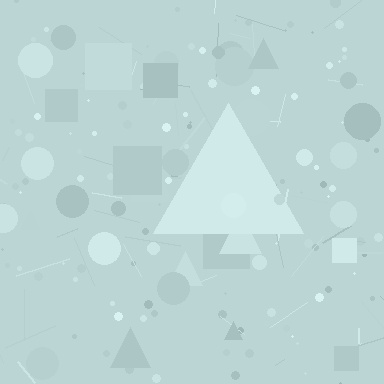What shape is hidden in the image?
A triangle is hidden in the image.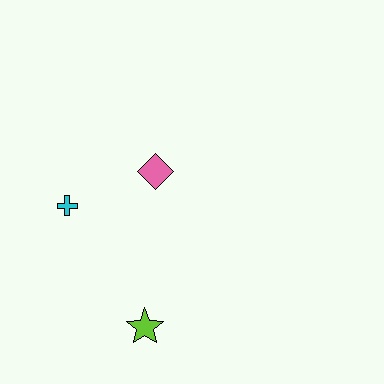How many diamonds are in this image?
There is 1 diamond.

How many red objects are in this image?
There are no red objects.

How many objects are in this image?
There are 3 objects.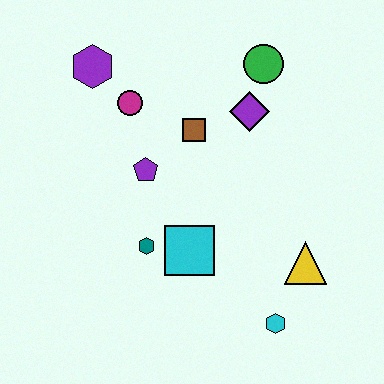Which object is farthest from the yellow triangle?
The purple hexagon is farthest from the yellow triangle.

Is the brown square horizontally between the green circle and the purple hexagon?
Yes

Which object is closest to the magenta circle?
The purple hexagon is closest to the magenta circle.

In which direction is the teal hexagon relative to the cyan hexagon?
The teal hexagon is to the left of the cyan hexagon.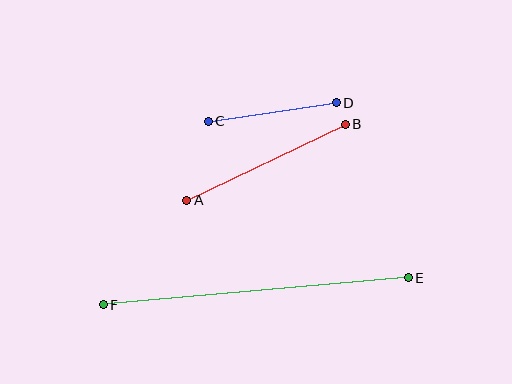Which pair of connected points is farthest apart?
Points E and F are farthest apart.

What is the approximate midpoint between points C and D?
The midpoint is at approximately (272, 112) pixels.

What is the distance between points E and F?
The distance is approximately 306 pixels.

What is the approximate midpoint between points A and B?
The midpoint is at approximately (266, 162) pixels.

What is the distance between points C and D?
The distance is approximately 129 pixels.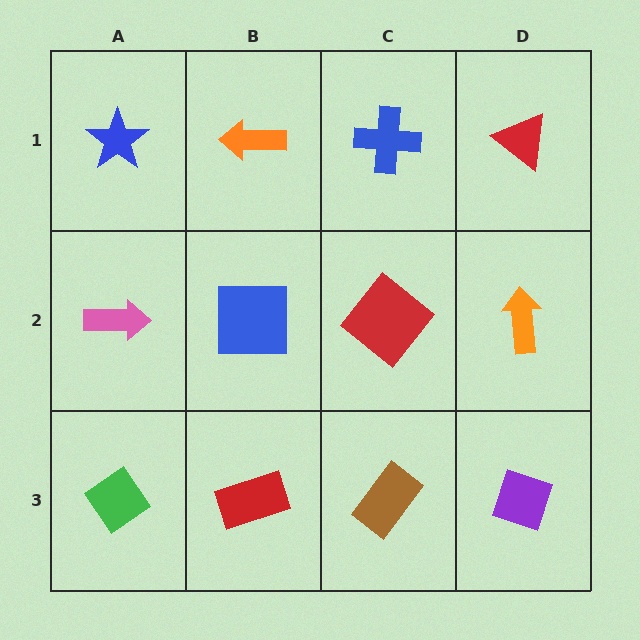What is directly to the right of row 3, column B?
A brown rectangle.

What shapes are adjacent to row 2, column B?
An orange arrow (row 1, column B), a red rectangle (row 3, column B), a pink arrow (row 2, column A), a red diamond (row 2, column C).